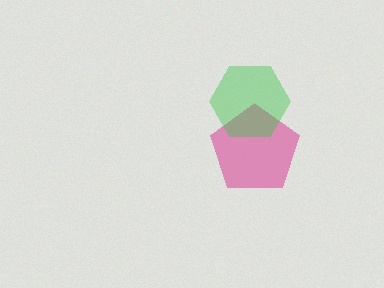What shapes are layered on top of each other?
The layered shapes are: a pink pentagon, a green hexagon.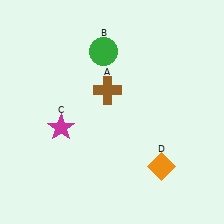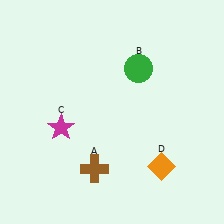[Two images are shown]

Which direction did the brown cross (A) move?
The brown cross (A) moved down.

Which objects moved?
The objects that moved are: the brown cross (A), the green circle (B).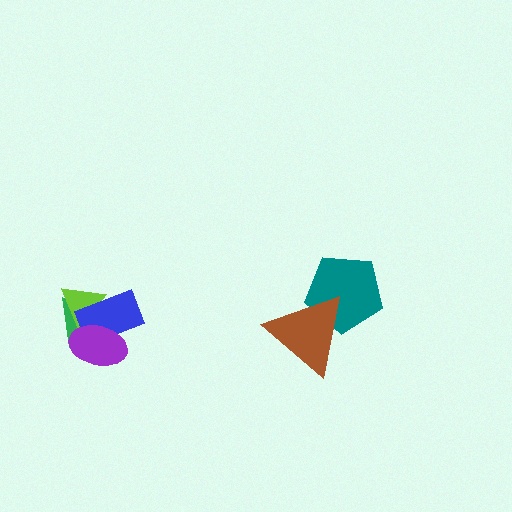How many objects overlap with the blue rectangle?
3 objects overlap with the blue rectangle.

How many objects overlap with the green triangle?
3 objects overlap with the green triangle.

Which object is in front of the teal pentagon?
The brown triangle is in front of the teal pentagon.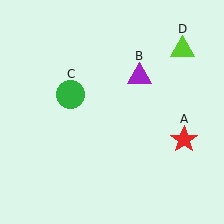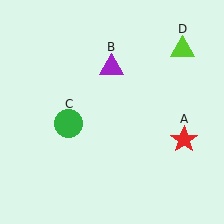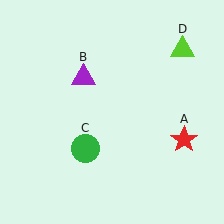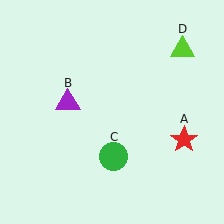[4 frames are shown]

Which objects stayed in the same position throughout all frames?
Red star (object A) and lime triangle (object D) remained stationary.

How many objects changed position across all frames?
2 objects changed position: purple triangle (object B), green circle (object C).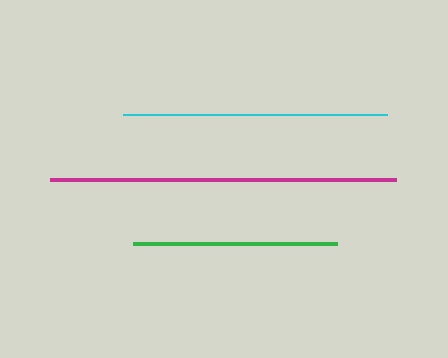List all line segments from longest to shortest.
From longest to shortest: magenta, cyan, green.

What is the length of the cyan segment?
The cyan segment is approximately 265 pixels long.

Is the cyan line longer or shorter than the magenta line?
The magenta line is longer than the cyan line.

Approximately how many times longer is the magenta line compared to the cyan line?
The magenta line is approximately 1.3 times the length of the cyan line.